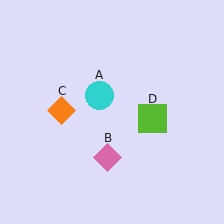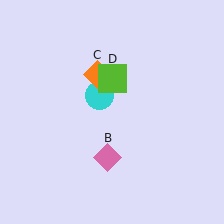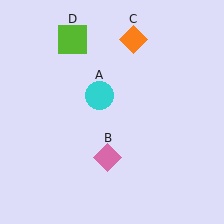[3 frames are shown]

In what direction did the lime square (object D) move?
The lime square (object D) moved up and to the left.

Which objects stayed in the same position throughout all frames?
Cyan circle (object A) and pink diamond (object B) remained stationary.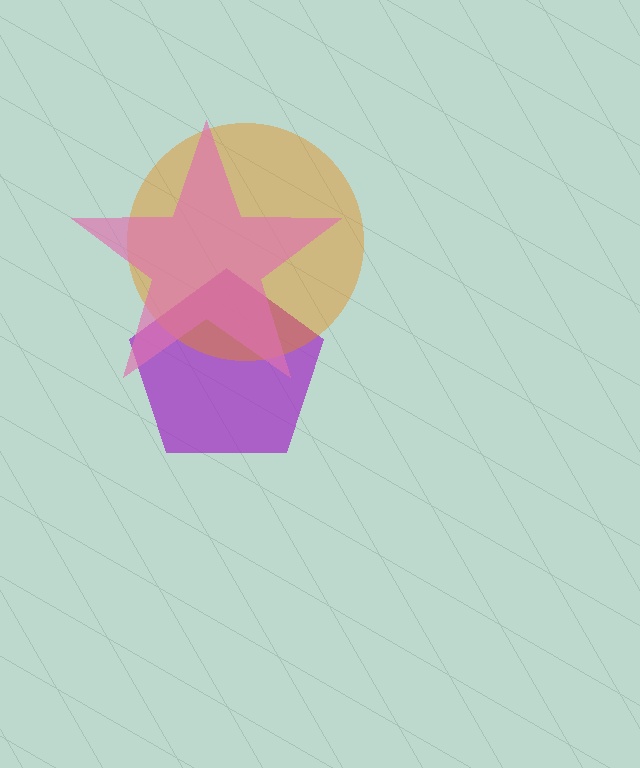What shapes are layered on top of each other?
The layered shapes are: a purple pentagon, an orange circle, a pink star.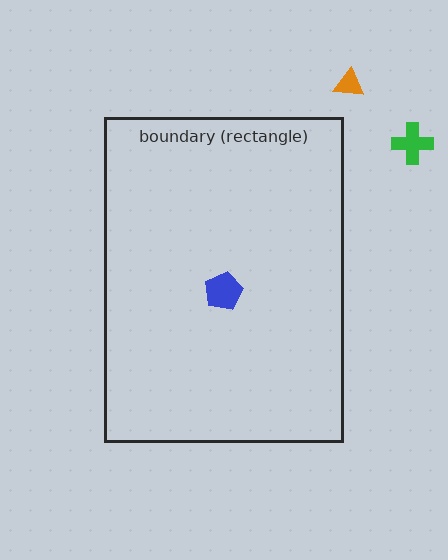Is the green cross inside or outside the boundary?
Outside.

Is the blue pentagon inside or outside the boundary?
Inside.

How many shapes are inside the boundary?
1 inside, 2 outside.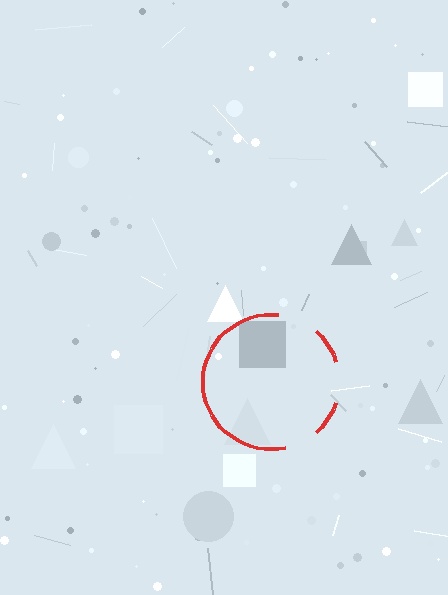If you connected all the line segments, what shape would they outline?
They would outline a circle.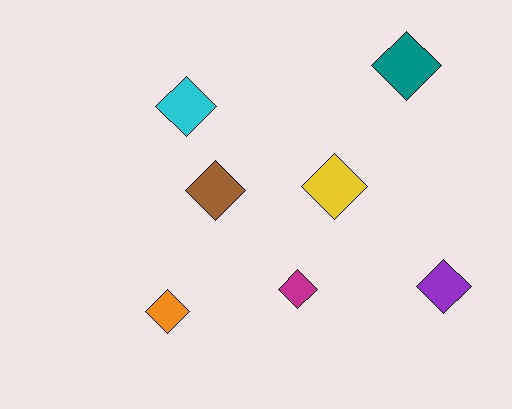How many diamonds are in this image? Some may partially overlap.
There are 7 diamonds.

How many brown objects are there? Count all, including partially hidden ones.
There is 1 brown object.